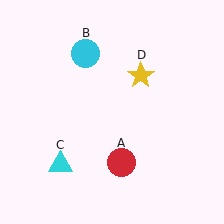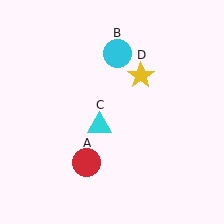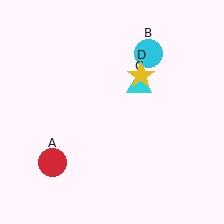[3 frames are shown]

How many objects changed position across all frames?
3 objects changed position: red circle (object A), cyan circle (object B), cyan triangle (object C).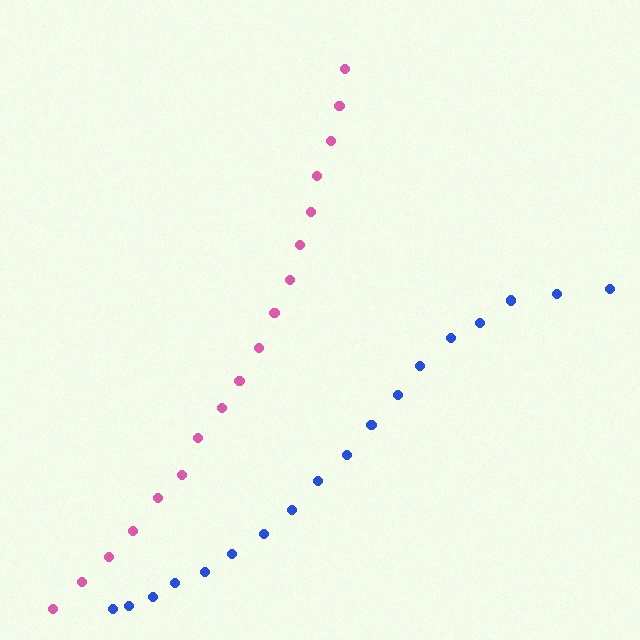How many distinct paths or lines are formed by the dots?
There are 2 distinct paths.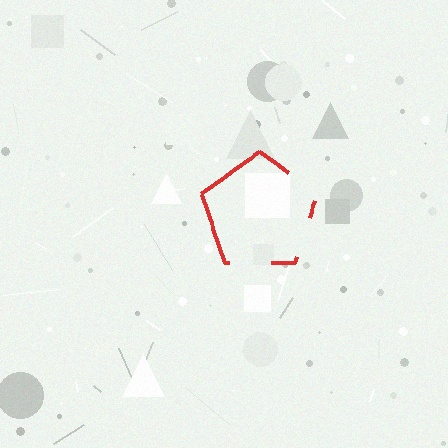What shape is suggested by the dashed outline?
The dashed outline suggests a pentagon.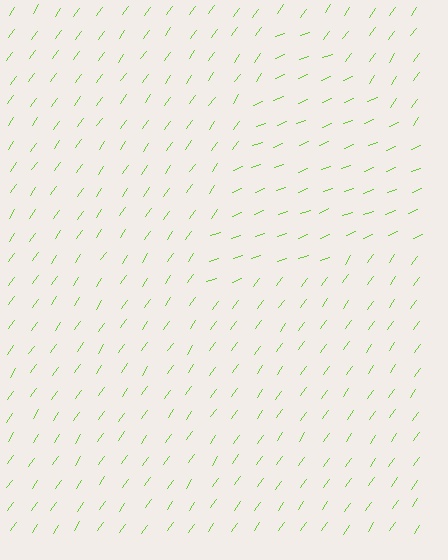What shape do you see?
I see a triangle.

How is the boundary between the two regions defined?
The boundary is defined purely by a change in line orientation (approximately 34 degrees difference). All lines are the same color and thickness.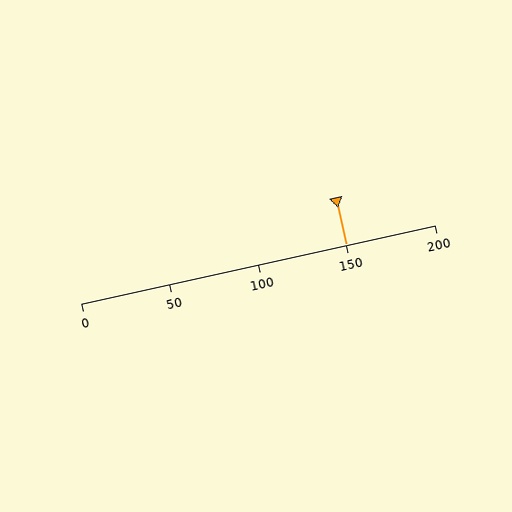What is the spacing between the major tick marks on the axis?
The major ticks are spaced 50 apart.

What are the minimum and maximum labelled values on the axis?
The axis runs from 0 to 200.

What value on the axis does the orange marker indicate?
The marker indicates approximately 150.